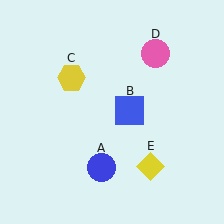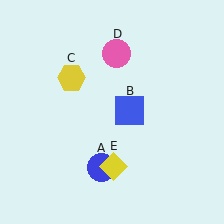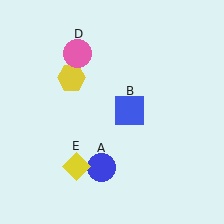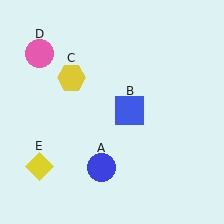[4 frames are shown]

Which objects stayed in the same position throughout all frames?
Blue circle (object A) and blue square (object B) and yellow hexagon (object C) remained stationary.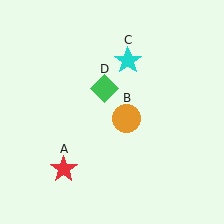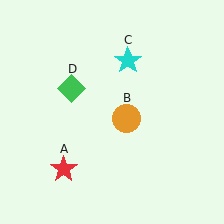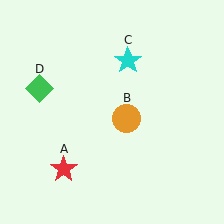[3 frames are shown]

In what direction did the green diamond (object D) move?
The green diamond (object D) moved left.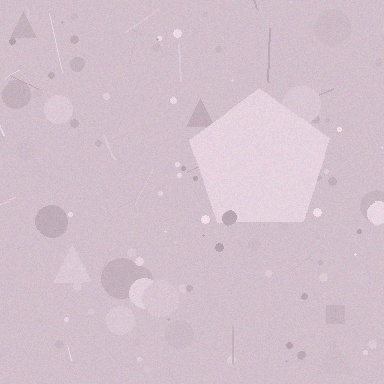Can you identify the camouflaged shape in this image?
The camouflaged shape is a pentagon.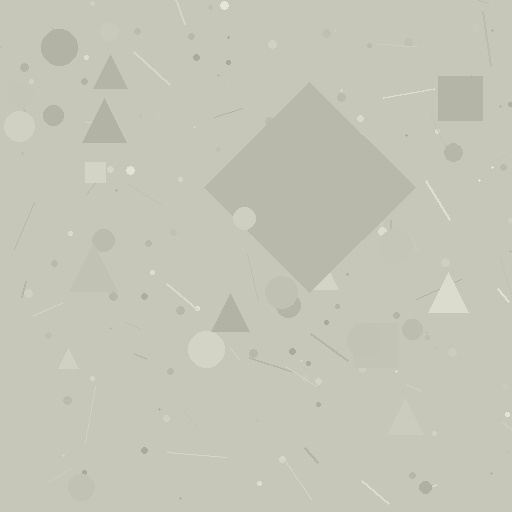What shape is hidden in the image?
A diamond is hidden in the image.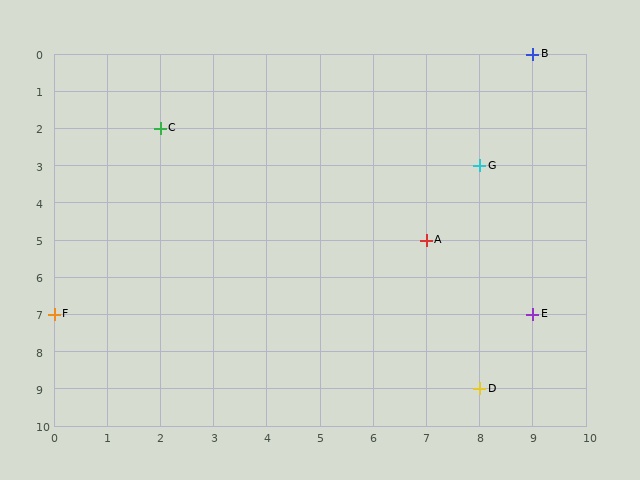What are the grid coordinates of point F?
Point F is at grid coordinates (0, 7).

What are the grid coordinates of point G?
Point G is at grid coordinates (8, 3).